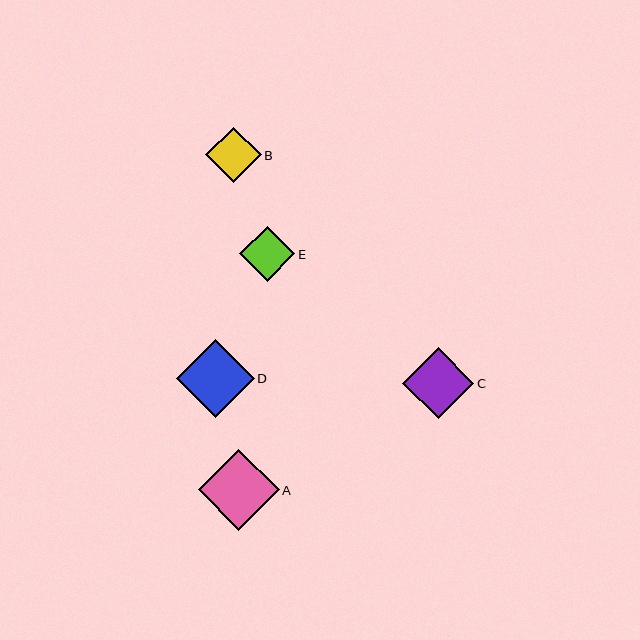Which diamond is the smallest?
Diamond E is the smallest with a size of approximately 55 pixels.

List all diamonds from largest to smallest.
From largest to smallest: A, D, C, B, E.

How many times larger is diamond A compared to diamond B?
Diamond A is approximately 1.5 times the size of diamond B.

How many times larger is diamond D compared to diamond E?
Diamond D is approximately 1.4 times the size of diamond E.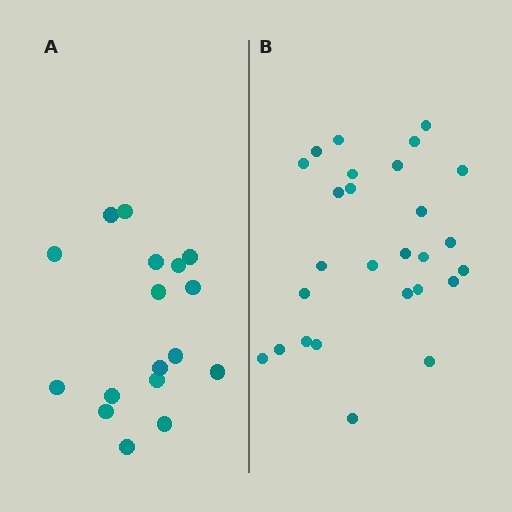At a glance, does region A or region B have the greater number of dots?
Region B (the right region) has more dots.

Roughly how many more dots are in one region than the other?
Region B has roughly 10 or so more dots than region A.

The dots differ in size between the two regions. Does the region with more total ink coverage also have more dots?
No. Region A has more total ink coverage because its dots are larger, but region B actually contains more individual dots. Total area can be misleading — the number of items is what matters here.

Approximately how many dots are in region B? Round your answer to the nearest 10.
About 30 dots. (The exact count is 27, which rounds to 30.)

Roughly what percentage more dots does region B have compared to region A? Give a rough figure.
About 60% more.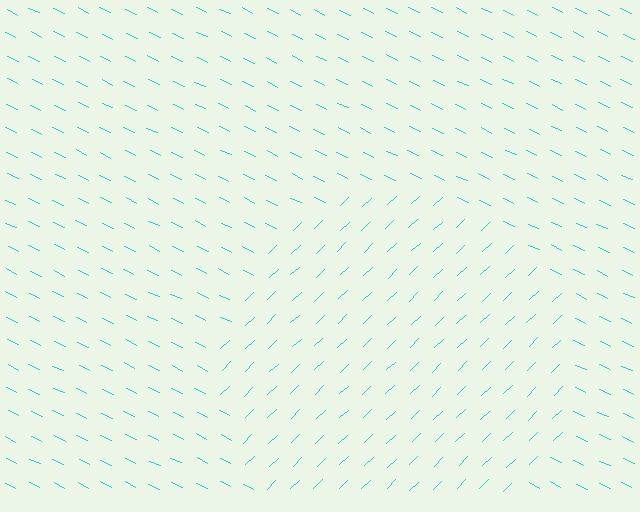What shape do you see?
I see a circle.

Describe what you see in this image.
The image is filled with small cyan line segments. A circle region in the image has lines oriented differently from the surrounding lines, creating a visible texture boundary.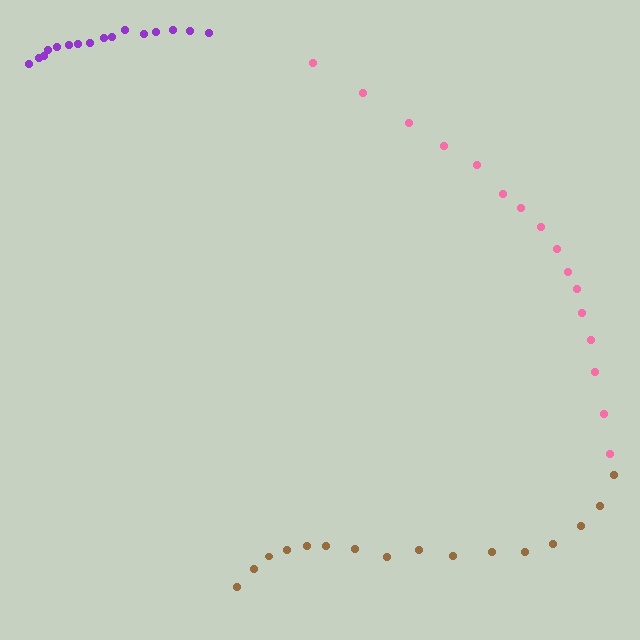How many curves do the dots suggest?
There are 3 distinct paths.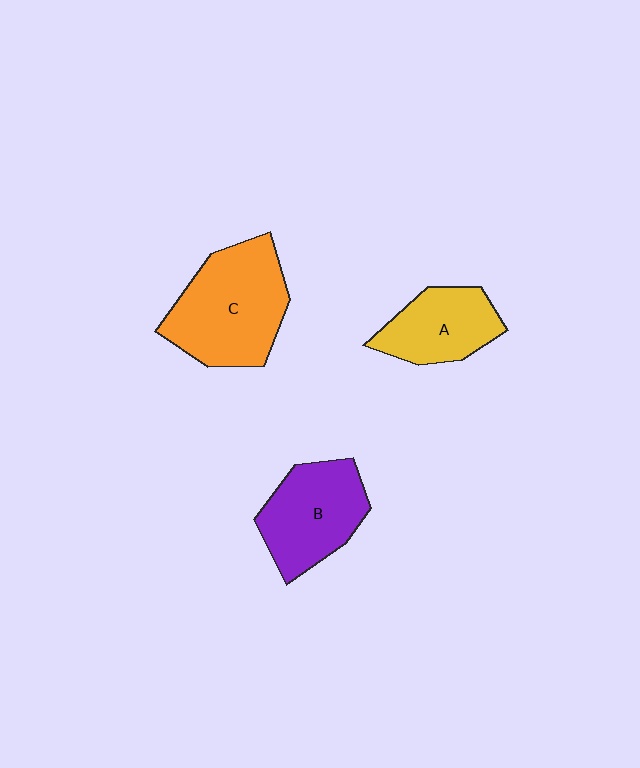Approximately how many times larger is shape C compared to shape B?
Approximately 1.3 times.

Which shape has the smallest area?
Shape A (yellow).